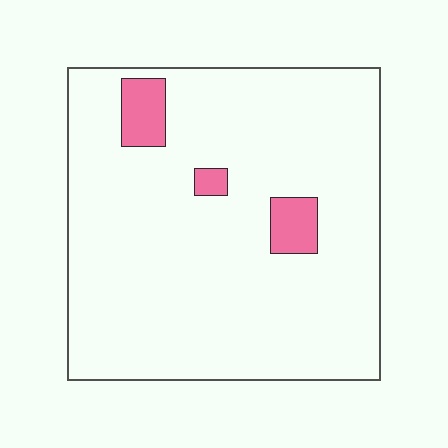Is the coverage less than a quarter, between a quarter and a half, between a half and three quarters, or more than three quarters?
Less than a quarter.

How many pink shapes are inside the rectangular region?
3.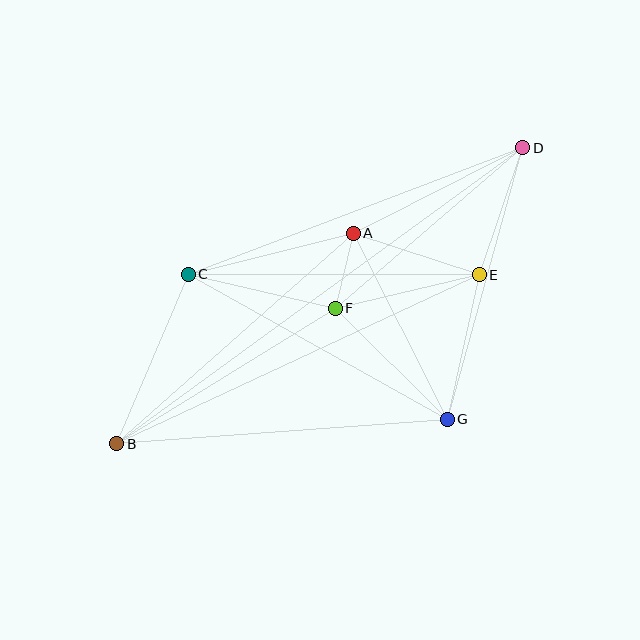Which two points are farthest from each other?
Points B and D are farthest from each other.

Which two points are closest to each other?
Points A and F are closest to each other.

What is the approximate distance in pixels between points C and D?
The distance between C and D is approximately 357 pixels.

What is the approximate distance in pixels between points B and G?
The distance between B and G is approximately 331 pixels.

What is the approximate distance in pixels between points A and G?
The distance between A and G is approximately 209 pixels.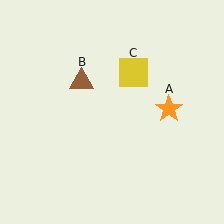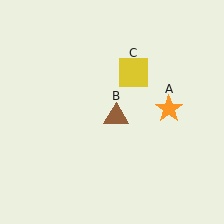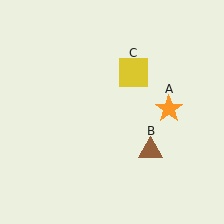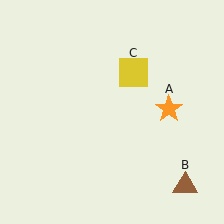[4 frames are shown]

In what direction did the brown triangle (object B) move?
The brown triangle (object B) moved down and to the right.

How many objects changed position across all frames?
1 object changed position: brown triangle (object B).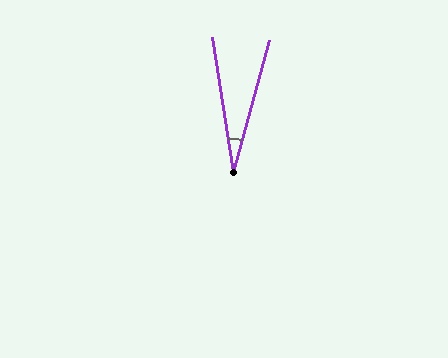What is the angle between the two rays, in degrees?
Approximately 24 degrees.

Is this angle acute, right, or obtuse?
It is acute.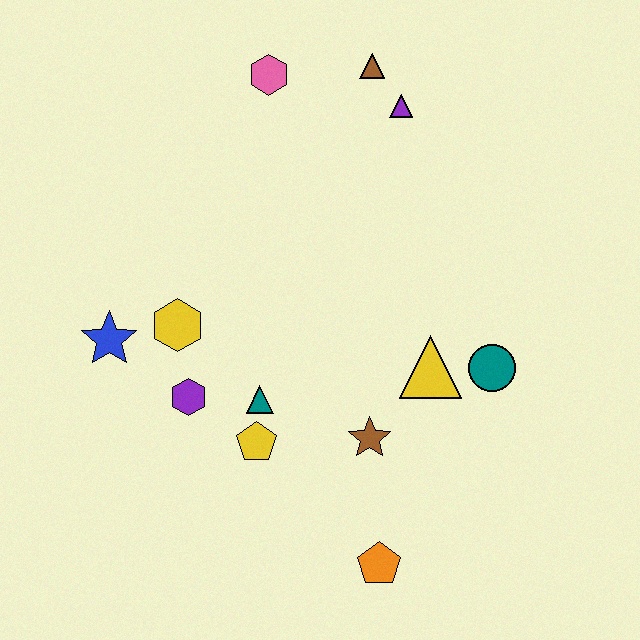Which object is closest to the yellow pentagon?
The teal triangle is closest to the yellow pentagon.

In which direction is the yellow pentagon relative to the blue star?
The yellow pentagon is to the right of the blue star.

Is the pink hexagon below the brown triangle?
Yes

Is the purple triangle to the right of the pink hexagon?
Yes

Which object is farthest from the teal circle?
The blue star is farthest from the teal circle.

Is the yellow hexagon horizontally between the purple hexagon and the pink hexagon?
No